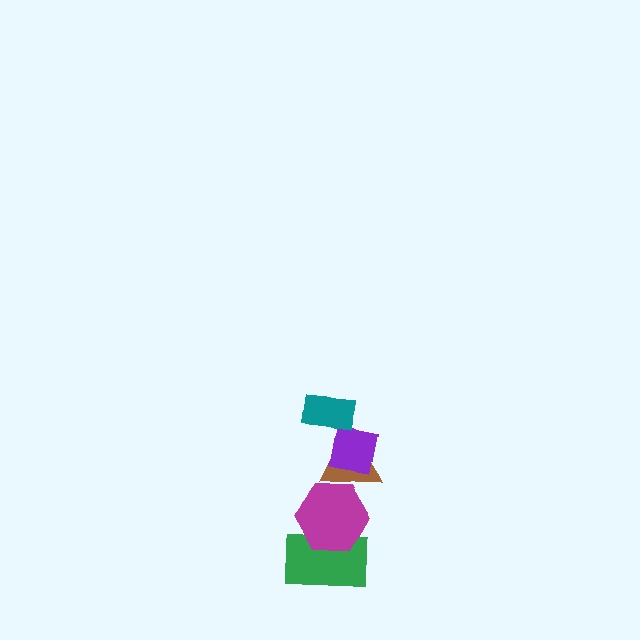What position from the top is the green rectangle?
The green rectangle is 5th from the top.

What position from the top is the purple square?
The purple square is 2nd from the top.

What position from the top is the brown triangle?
The brown triangle is 3rd from the top.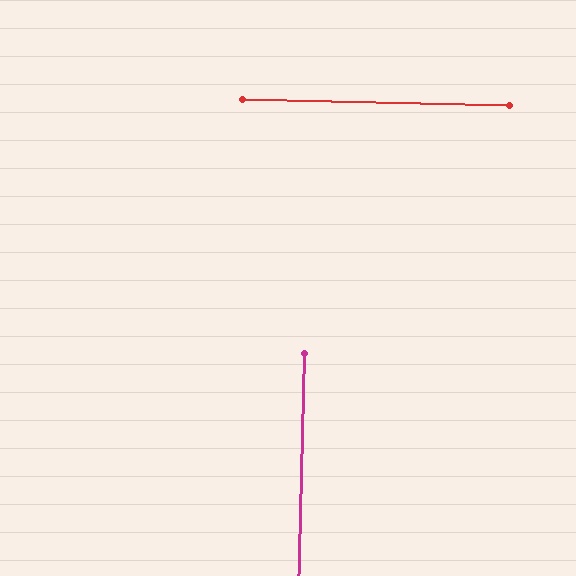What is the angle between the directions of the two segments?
Approximately 90 degrees.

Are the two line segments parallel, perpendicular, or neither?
Perpendicular — they meet at approximately 90°.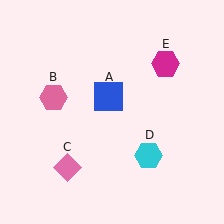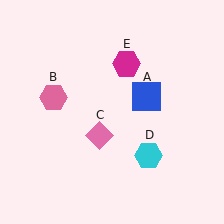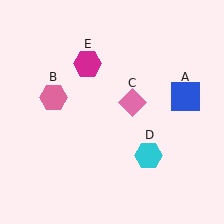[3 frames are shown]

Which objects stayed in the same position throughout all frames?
Pink hexagon (object B) and cyan hexagon (object D) remained stationary.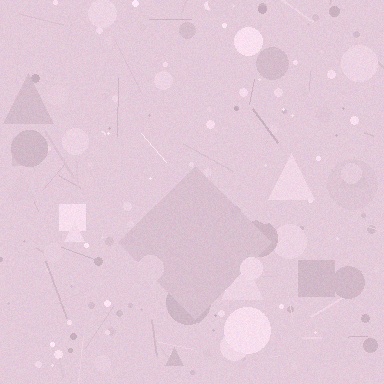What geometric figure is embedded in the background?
A diamond is embedded in the background.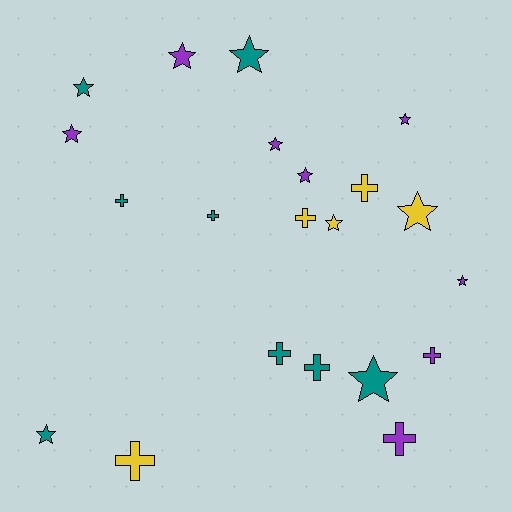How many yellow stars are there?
There are 2 yellow stars.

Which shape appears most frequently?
Star, with 12 objects.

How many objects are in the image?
There are 21 objects.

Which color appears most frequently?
Teal, with 8 objects.